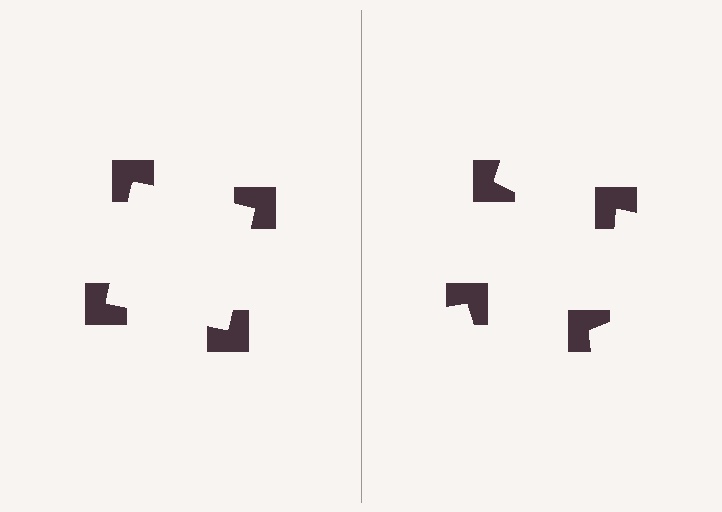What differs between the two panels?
The notched squares are positioned identically on both sides; only the wedge orientations differ. On the left they align to a square; on the right they are misaligned.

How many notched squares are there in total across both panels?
8 — 4 on each side.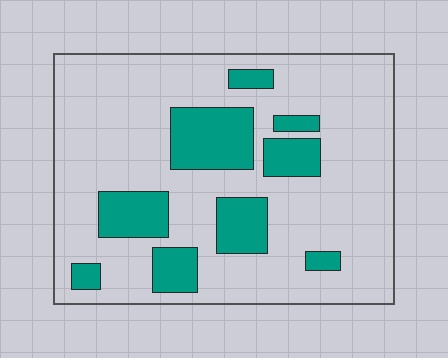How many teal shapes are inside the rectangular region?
9.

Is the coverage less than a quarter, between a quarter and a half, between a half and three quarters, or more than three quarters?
Less than a quarter.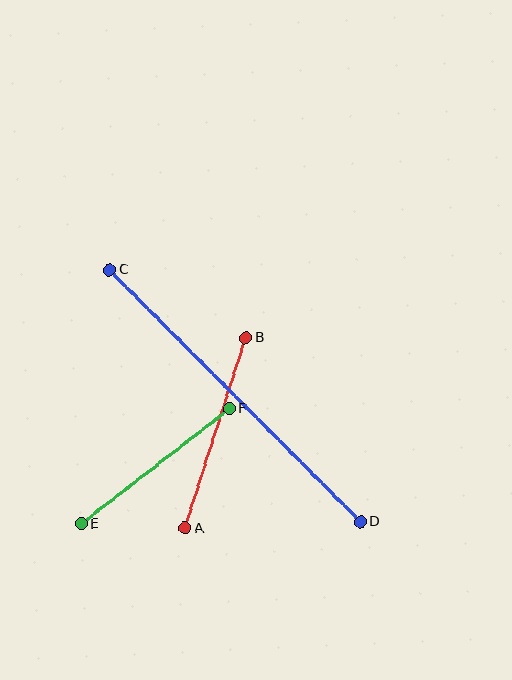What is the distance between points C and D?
The distance is approximately 356 pixels.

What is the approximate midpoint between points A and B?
The midpoint is at approximately (215, 433) pixels.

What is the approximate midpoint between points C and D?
The midpoint is at approximately (235, 396) pixels.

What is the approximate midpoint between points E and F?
The midpoint is at approximately (156, 466) pixels.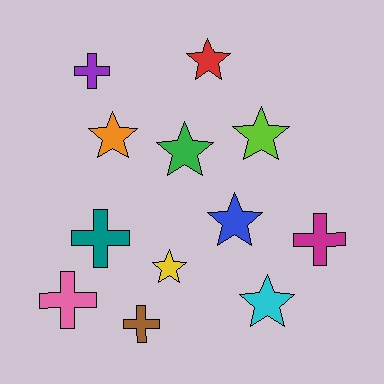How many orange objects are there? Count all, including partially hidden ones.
There is 1 orange object.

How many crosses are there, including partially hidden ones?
There are 5 crosses.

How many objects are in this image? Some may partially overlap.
There are 12 objects.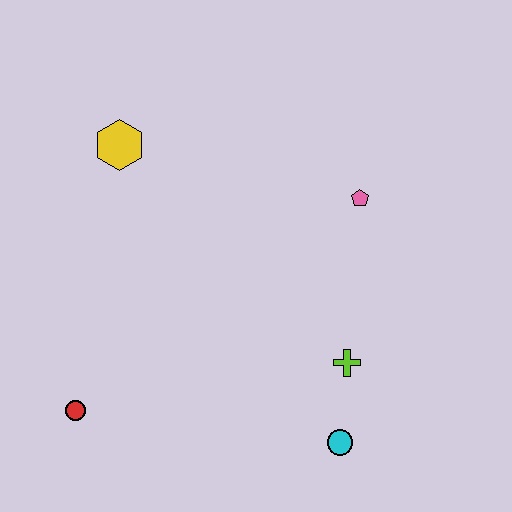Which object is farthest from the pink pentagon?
The red circle is farthest from the pink pentagon.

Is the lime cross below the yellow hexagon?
Yes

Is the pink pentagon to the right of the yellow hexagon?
Yes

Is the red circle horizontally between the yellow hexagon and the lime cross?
No